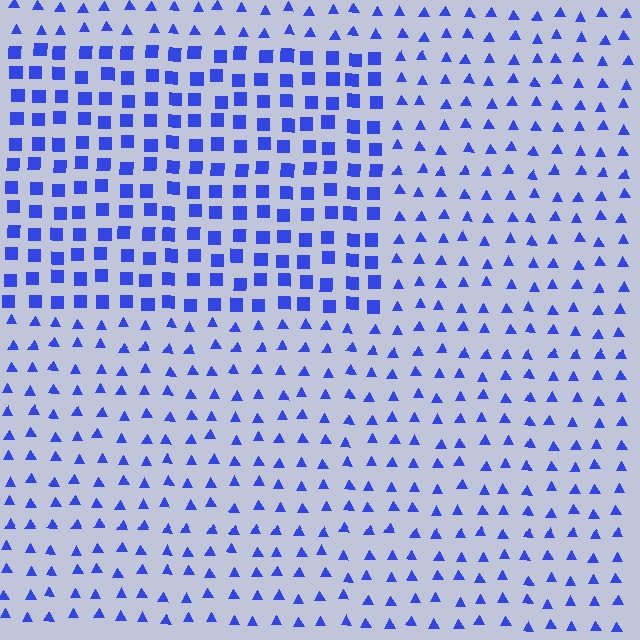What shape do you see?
I see a rectangle.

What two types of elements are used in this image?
The image uses squares inside the rectangle region and triangles outside it.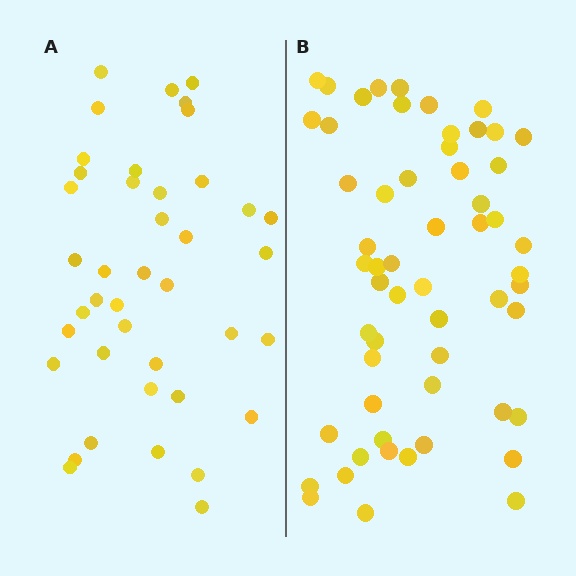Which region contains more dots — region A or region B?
Region B (the right region) has more dots.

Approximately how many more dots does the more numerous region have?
Region B has approximately 15 more dots than region A.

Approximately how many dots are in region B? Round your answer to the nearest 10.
About 60 dots. (The exact count is 57, which rounds to 60.)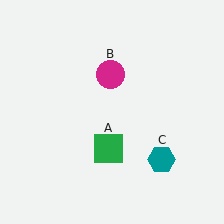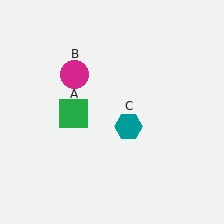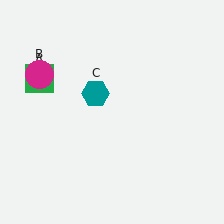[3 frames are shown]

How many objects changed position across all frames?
3 objects changed position: green square (object A), magenta circle (object B), teal hexagon (object C).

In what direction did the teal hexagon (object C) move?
The teal hexagon (object C) moved up and to the left.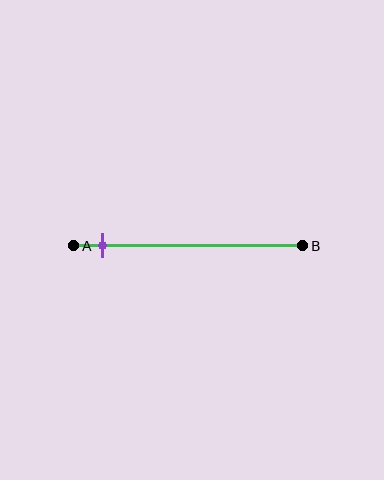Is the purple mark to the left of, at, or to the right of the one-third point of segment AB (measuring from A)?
The purple mark is to the left of the one-third point of segment AB.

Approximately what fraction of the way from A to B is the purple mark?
The purple mark is approximately 15% of the way from A to B.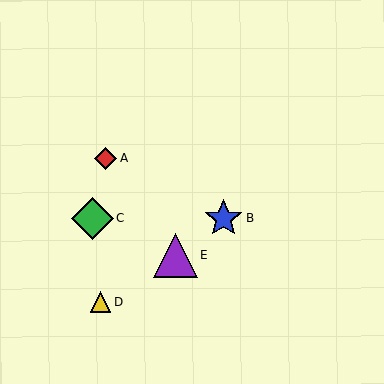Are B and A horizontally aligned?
No, B is at y≈218 and A is at y≈159.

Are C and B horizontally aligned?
Yes, both are at y≈219.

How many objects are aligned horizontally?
2 objects (B, C) are aligned horizontally.